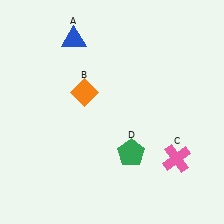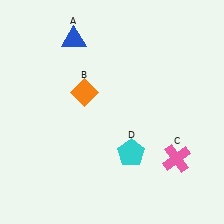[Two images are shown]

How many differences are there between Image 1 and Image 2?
There is 1 difference between the two images.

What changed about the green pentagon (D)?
In Image 1, D is green. In Image 2, it changed to cyan.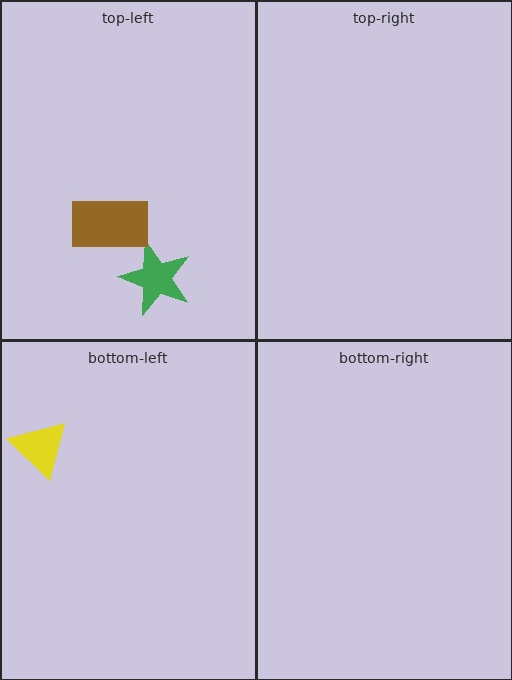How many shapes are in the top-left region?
2.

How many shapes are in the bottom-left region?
1.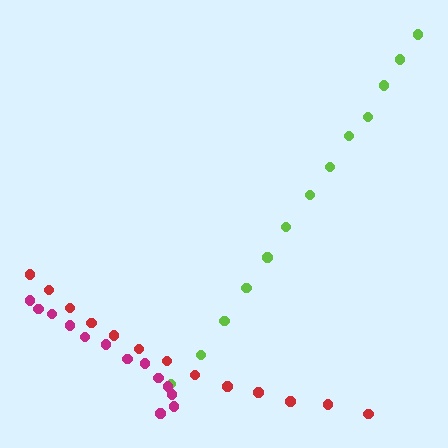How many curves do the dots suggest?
There are 3 distinct paths.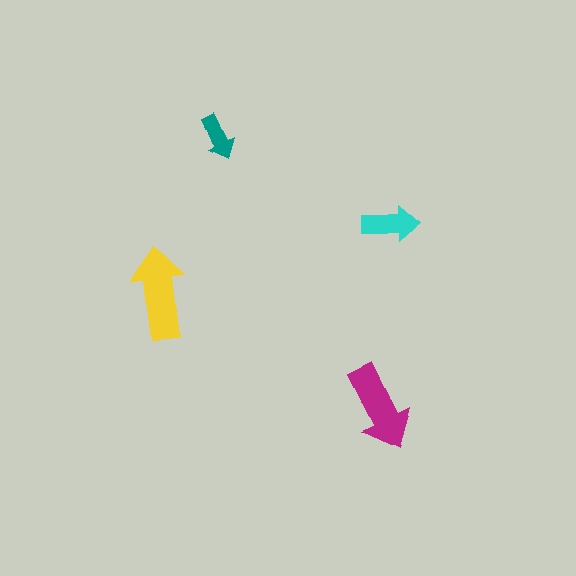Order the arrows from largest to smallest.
the yellow one, the magenta one, the cyan one, the teal one.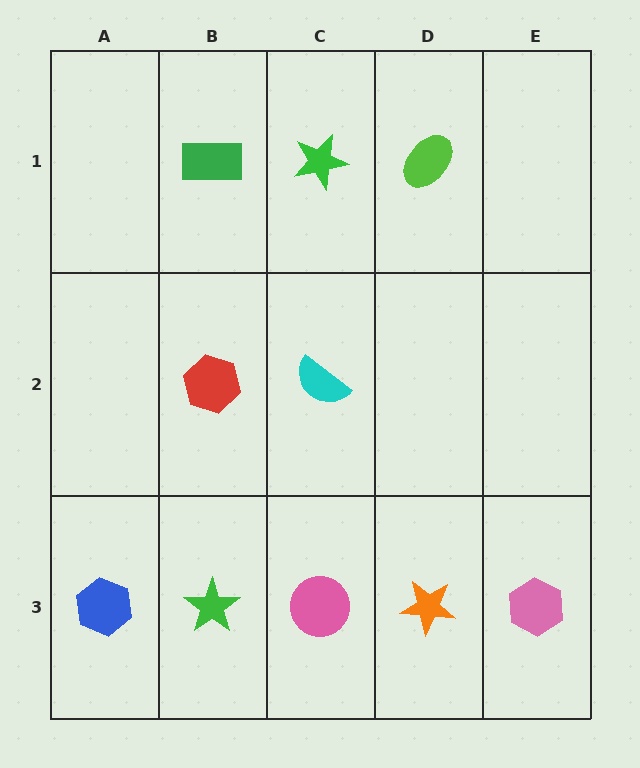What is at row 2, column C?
A cyan semicircle.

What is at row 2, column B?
A red hexagon.